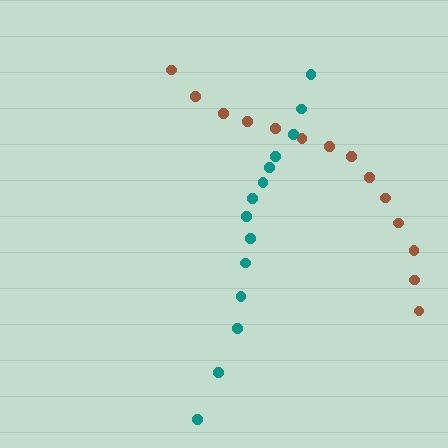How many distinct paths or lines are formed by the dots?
There are 2 distinct paths.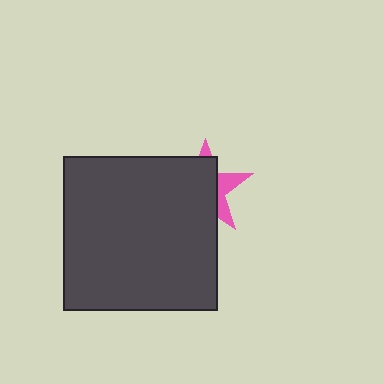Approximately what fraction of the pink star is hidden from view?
Roughly 69% of the pink star is hidden behind the dark gray square.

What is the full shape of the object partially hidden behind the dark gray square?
The partially hidden object is a pink star.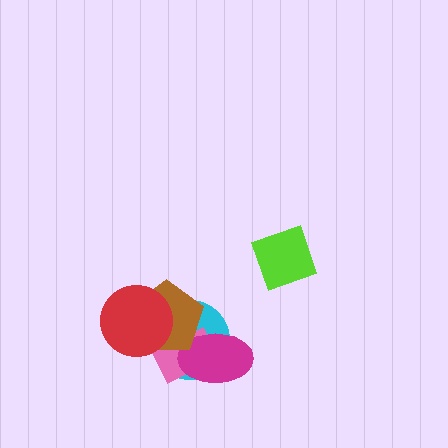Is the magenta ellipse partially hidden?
Yes, it is partially covered by another shape.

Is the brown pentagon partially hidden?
Yes, it is partially covered by another shape.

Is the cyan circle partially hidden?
Yes, it is partially covered by another shape.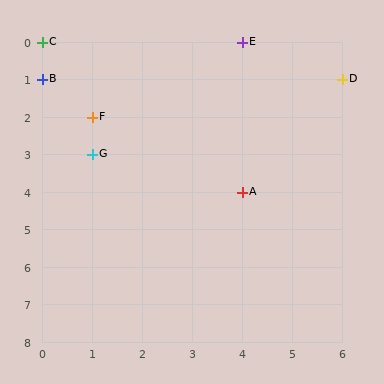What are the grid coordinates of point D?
Point D is at grid coordinates (6, 1).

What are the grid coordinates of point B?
Point B is at grid coordinates (0, 1).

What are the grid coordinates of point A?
Point A is at grid coordinates (4, 4).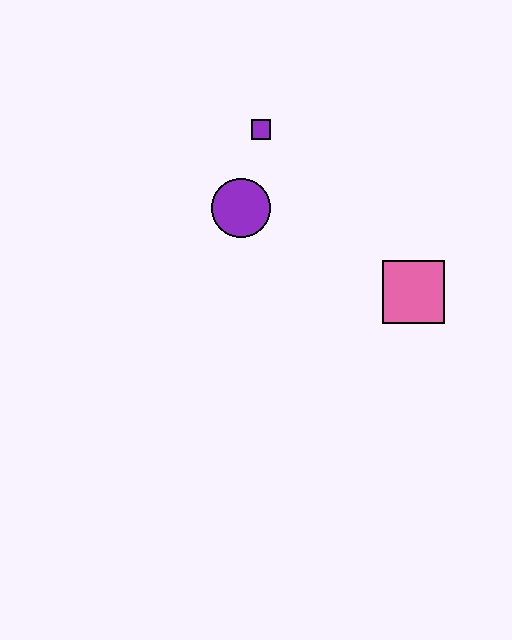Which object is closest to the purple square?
The purple circle is closest to the purple square.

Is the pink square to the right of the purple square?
Yes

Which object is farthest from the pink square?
The purple square is farthest from the pink square.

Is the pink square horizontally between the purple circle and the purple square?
No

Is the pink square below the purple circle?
Yes